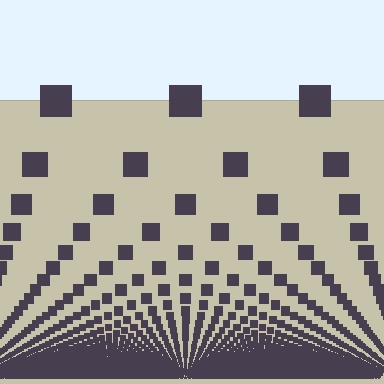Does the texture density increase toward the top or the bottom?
Density increases toward the bottom.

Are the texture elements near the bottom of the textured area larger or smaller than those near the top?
Smaller. The gradient is inverted — elements near the bottom are smaller and denser.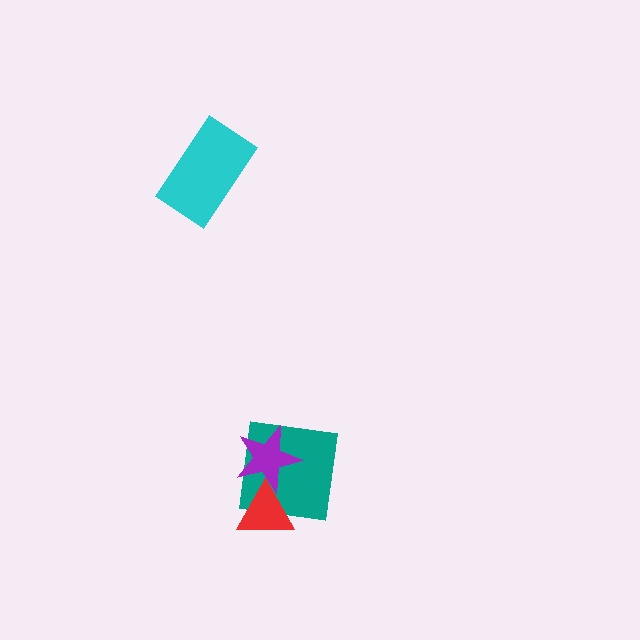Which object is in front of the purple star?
The red triangle is in front of the purple star.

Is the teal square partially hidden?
Yes, it is partially covered by another shape.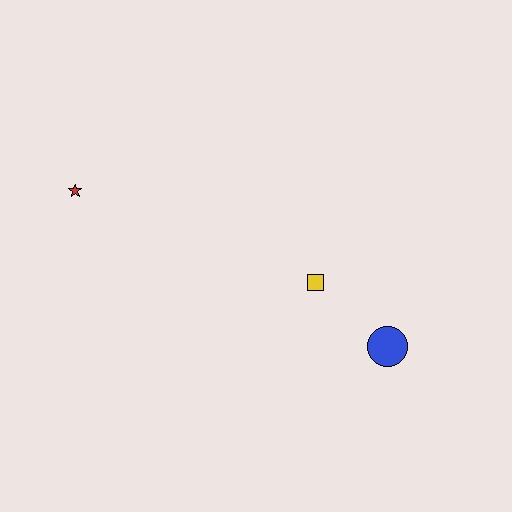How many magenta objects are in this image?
There are no magenta objects.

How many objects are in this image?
There are 3 objects.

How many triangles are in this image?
There are no triangles.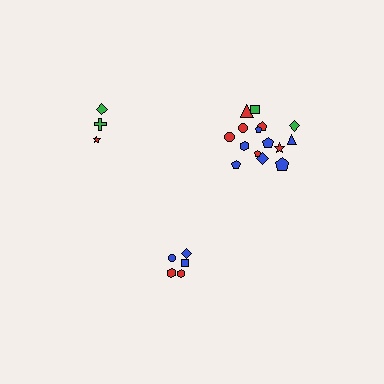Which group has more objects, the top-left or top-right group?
The top-right group.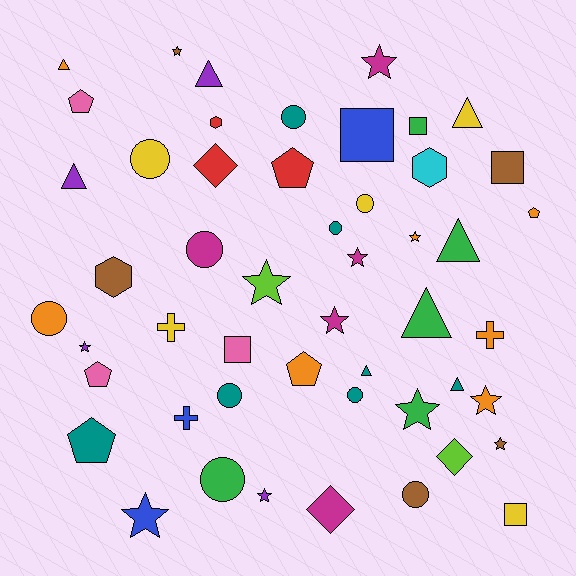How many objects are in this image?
There are 50 objects.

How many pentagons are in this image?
There are 6 pentagons.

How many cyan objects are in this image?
There is 1 cyan object.